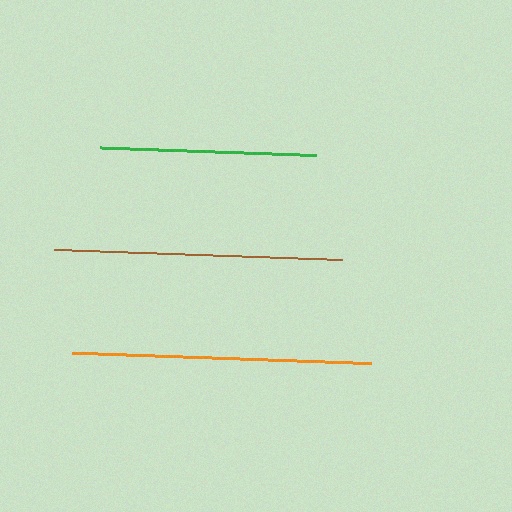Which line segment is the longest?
The orange line is the longest at approximately 299 pixels.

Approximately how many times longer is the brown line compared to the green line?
The brown line is approximately 1.3 times the length of the green line.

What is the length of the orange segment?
The orange segment is approximately 299 pixels long.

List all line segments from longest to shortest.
From longest to shortest: orange, brown, green.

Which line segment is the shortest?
The green line is the shortest at approximately 216 pixels.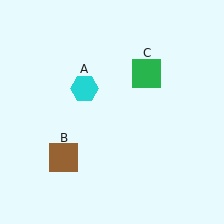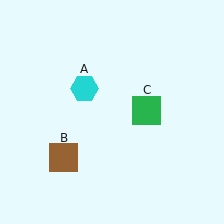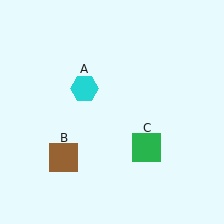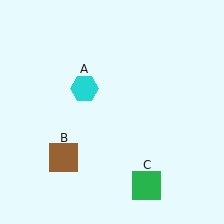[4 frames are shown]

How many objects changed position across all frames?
1 object changed position: green square (object C).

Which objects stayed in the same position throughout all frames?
Cyan hexagon (object A) and brown square (object B) remained stationary.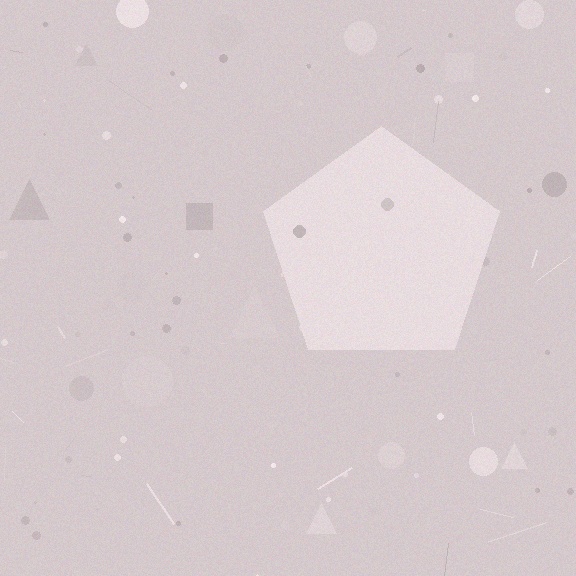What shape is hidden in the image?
A pentagon is hidden in the image.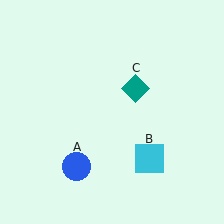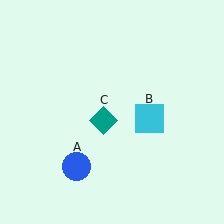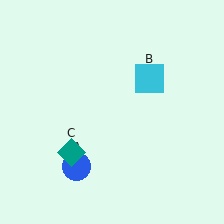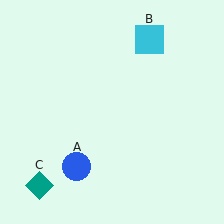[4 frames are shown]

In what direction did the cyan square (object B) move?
The cyan square (object B) moved up.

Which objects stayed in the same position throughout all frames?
Blue circle (object A) remained stationary.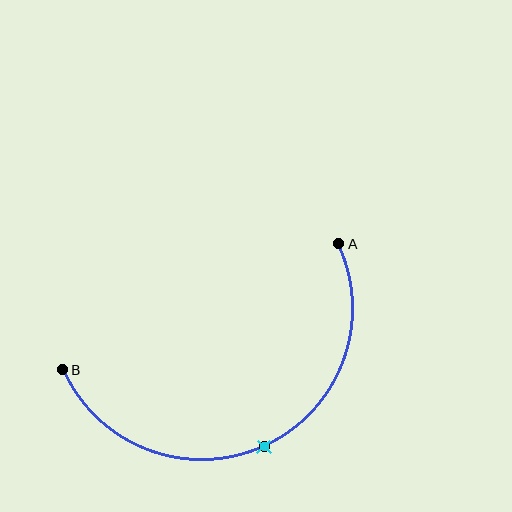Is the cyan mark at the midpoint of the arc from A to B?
Yes. The cyan mark lies on the arc at equal arc-length from both A and B — it is the arc midpoint.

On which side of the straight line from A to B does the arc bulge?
The arc bulges below the straight line connecting A and B.